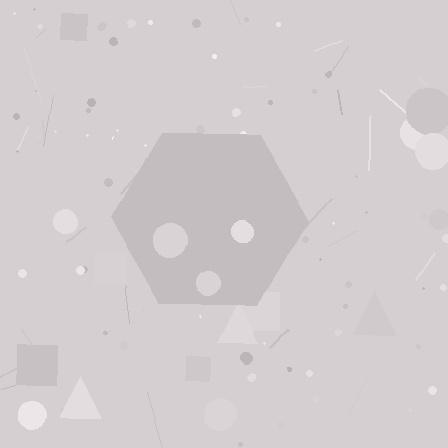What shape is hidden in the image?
A hexagon is hidden in the image.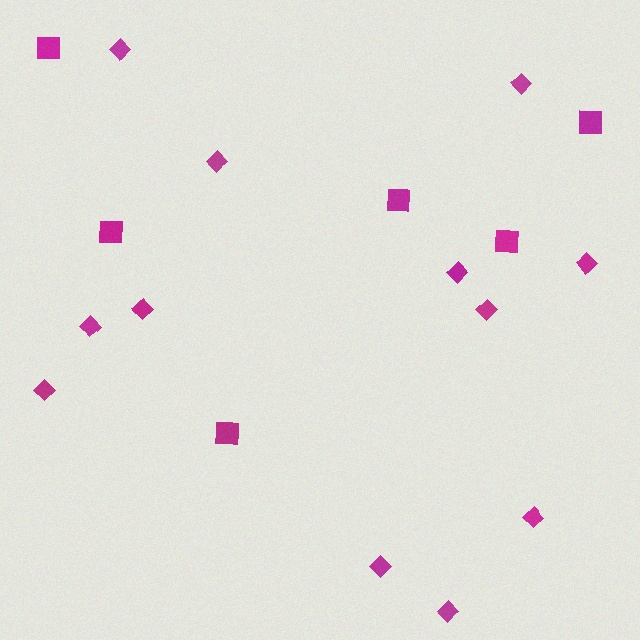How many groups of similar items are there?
There are 2 groups: one group of diamonds (12) and one group of squares (6).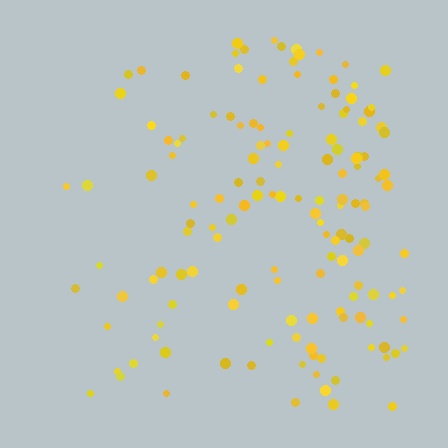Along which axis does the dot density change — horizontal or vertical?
Horizontal.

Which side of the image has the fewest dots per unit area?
The left.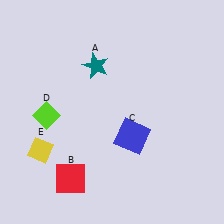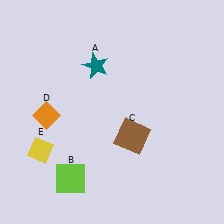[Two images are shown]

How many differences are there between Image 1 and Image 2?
There are 3 differences between the two images.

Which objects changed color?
B changed from red to lime. C changed from blue to brown. D changed from lime to orange.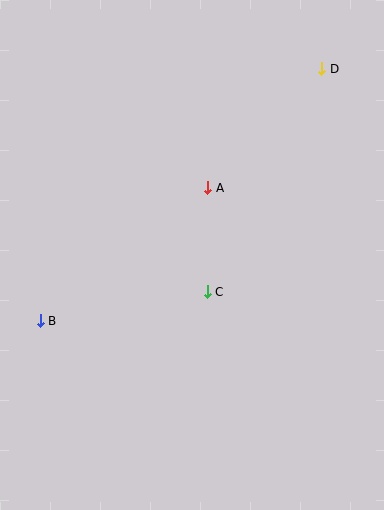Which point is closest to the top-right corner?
Point D is closest to the top-right corner.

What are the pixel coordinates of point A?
Point A is at (208, 188).